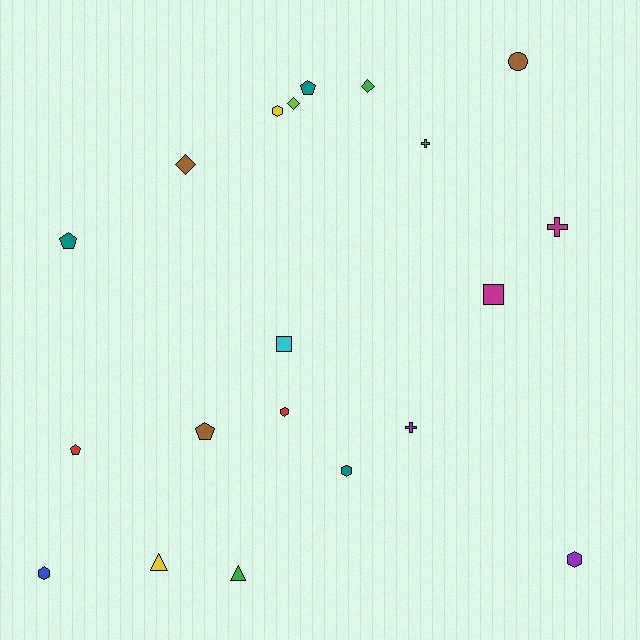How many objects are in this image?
There are 20 objects.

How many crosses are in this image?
There are 3 crosses.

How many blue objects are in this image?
There is 1 blue object.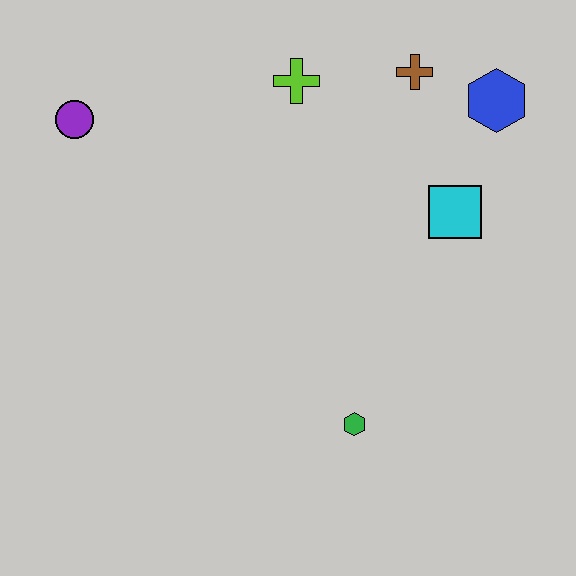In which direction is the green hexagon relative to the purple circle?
The green hexagon is below the purple circle.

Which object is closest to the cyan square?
The blue hexagon is closest to the cyan square.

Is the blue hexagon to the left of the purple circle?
No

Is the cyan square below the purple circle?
Yes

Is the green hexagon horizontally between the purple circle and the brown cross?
Yes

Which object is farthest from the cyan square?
The purple circle is farthest from the cyan square.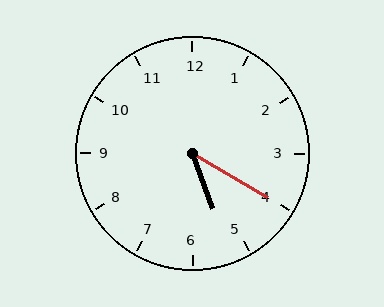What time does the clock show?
5:20.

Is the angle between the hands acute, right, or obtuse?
It is acute.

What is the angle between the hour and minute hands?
Approximately 40 degrees.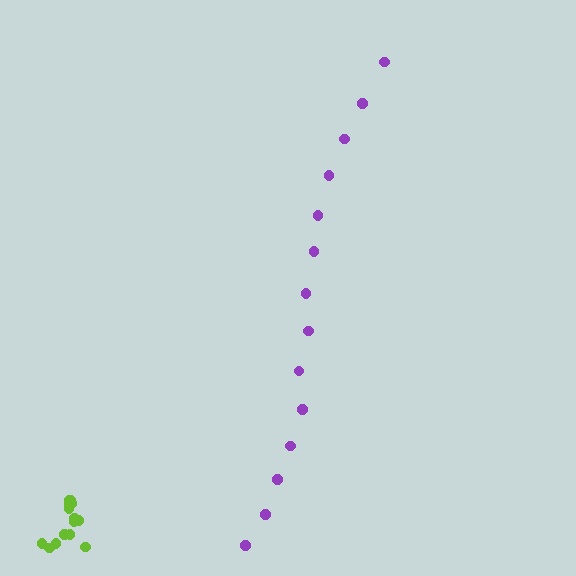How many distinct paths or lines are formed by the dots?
There are 2 distinct paths.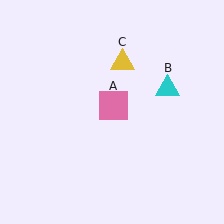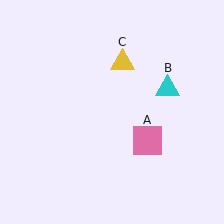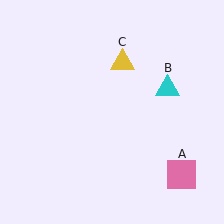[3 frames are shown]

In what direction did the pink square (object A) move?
The pink square (object A) moved down and to the right.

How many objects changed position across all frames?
1 object changed position: pink square (object A).